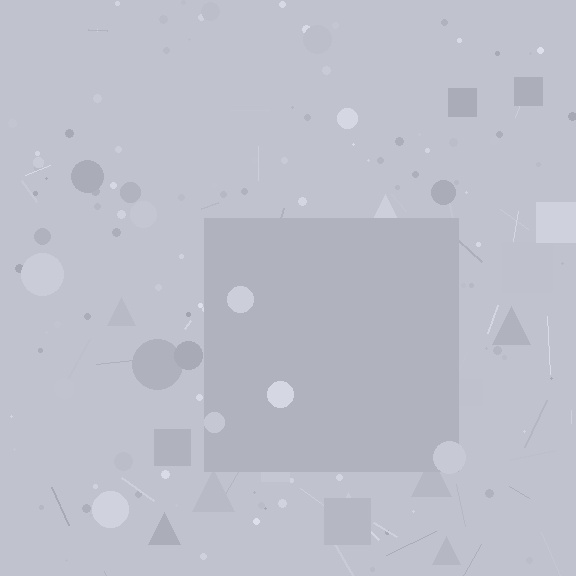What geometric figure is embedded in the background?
A square is embedded in the background.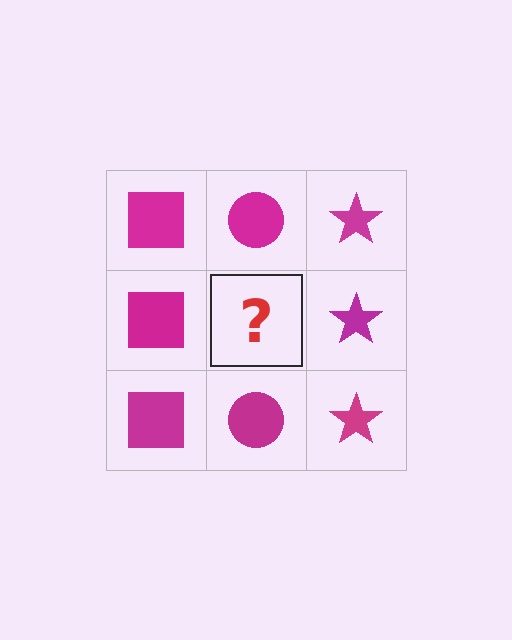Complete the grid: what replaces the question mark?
The question mark should be replaced with a magenta circle.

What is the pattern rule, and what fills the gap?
The rule is that each column has a consistent shape. The gap should be filled with a magenta circle.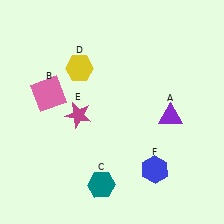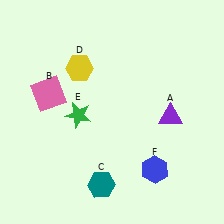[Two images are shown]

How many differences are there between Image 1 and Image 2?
There is 1 difference between the two images.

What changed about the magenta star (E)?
In Image 1, E is magenta. In Image 2, it changed to green.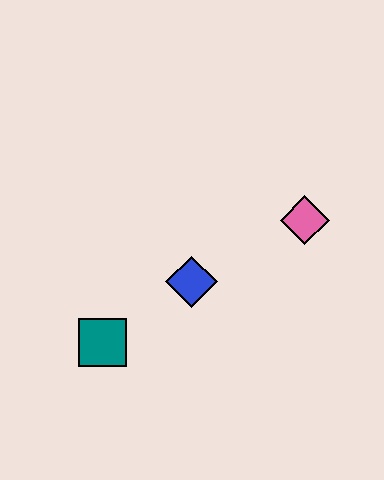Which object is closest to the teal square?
The blue diamond is closest to the teal square.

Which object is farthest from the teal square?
The pink diamond is farthest from the teal square.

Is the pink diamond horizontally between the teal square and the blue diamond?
No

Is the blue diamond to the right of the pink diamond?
No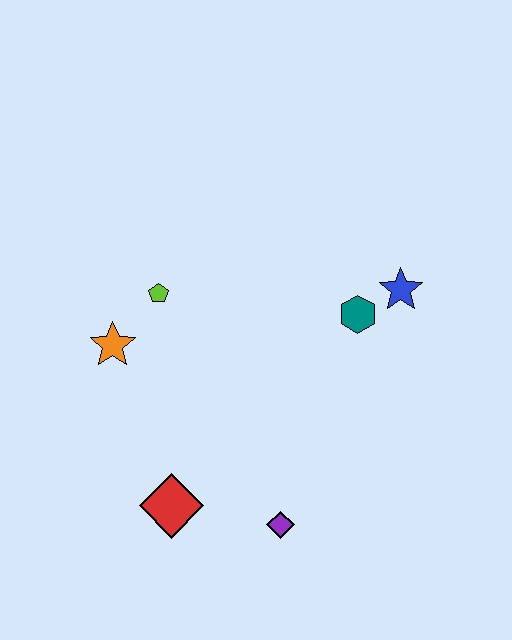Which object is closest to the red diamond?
The purple diamond is closest to the red diamond.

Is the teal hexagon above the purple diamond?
Yes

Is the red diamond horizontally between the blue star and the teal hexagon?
No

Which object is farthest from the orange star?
The blue star is farthest from the orange star.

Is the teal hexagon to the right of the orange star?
Yes